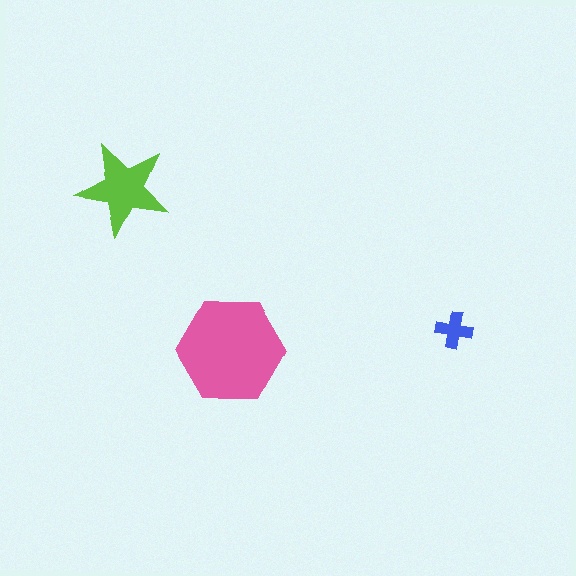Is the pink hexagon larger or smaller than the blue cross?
Larger.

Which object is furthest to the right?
The blue cross is rightmost.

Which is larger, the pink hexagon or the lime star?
The pink hexagon.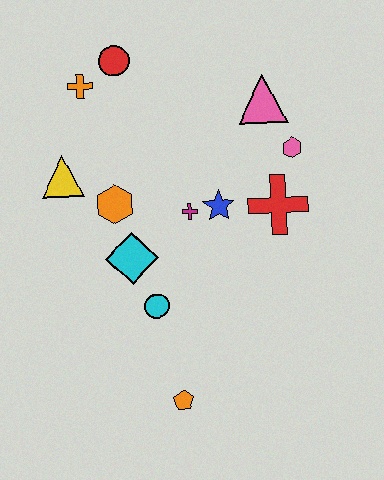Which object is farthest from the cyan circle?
The red circle is farthest from the cyan circle.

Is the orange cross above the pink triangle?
Yes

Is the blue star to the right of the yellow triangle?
Yes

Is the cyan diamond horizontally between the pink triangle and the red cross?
No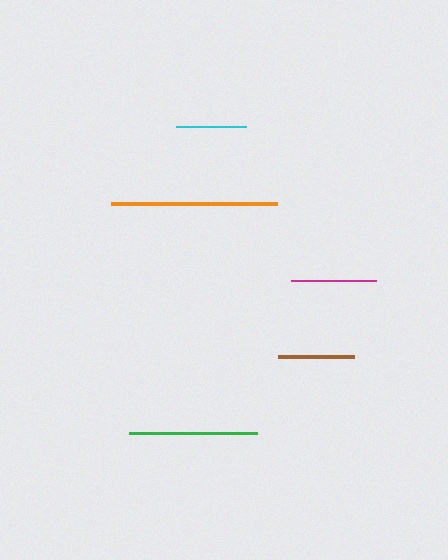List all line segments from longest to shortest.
From longest to shortest: orange, green, magenta, brown, cyan.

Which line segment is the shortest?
The cyan line is the shortest at approximately 70 pixels.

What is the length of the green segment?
The green segment is approximately 127 pixels long.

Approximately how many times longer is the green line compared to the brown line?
The green line is approximately 1.7 times the length of the brown line.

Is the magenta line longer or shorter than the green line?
The green line is longer than the magenta line.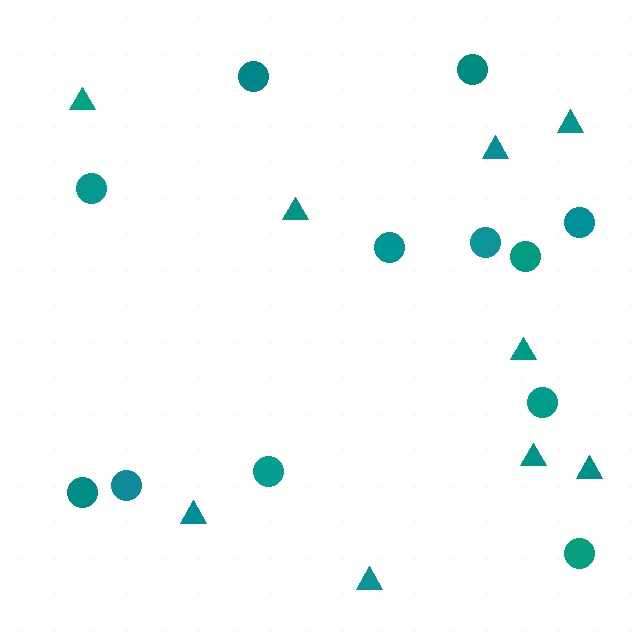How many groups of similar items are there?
There are 2 groups: one group of triangles (9) and one group of circles (12).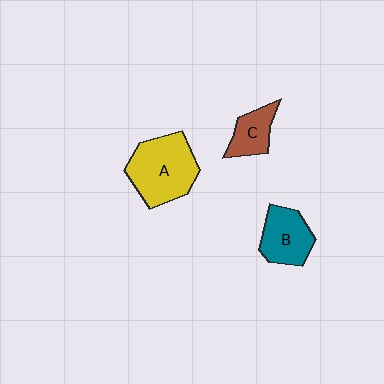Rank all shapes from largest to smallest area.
From largest to smallest: A (yellow), B (teal), C (brown).